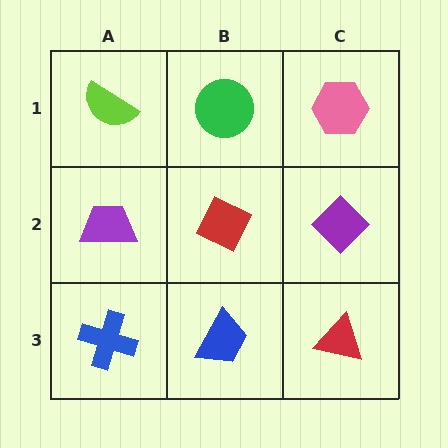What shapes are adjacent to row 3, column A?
A purple trapezoid (row 2, column A), a blue trapezoid (row 3, column B).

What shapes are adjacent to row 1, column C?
A purple diamond (row 2, column C), a green circle (row 1, column B).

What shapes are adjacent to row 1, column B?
A red diamond (row 2, column B), a lime semicircle (row 1, column A), a pink hexagon (row 1, column C).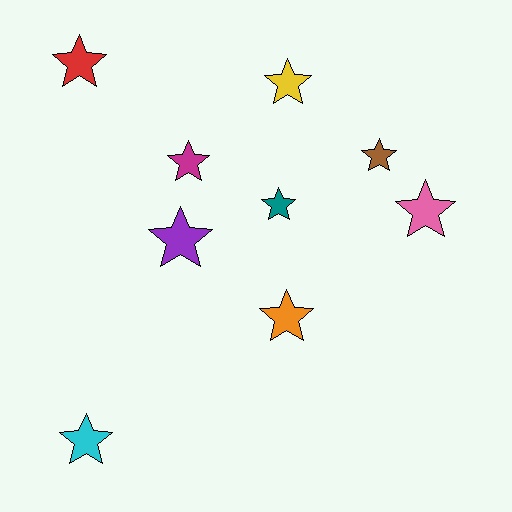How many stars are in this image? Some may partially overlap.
There are 9 stars.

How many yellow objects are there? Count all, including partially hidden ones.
There is 1 yellow object.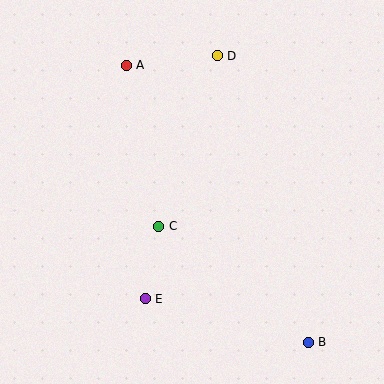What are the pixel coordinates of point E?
Point E is at (145, 299).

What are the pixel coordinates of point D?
Point D is at (217, 56).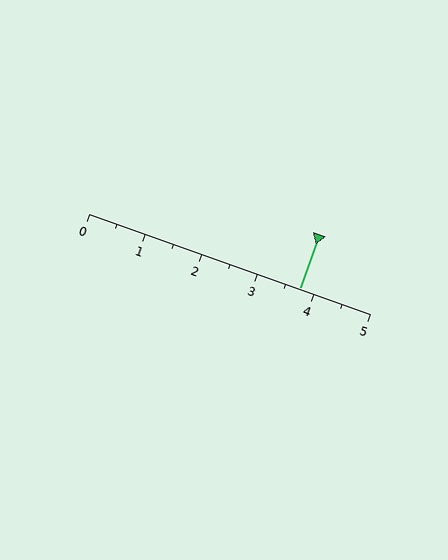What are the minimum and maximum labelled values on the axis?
The axis runs from 0 to 5.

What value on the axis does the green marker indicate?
The marker indicates approximately 3.8.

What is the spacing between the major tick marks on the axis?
The major ticks are spaced 1 apart.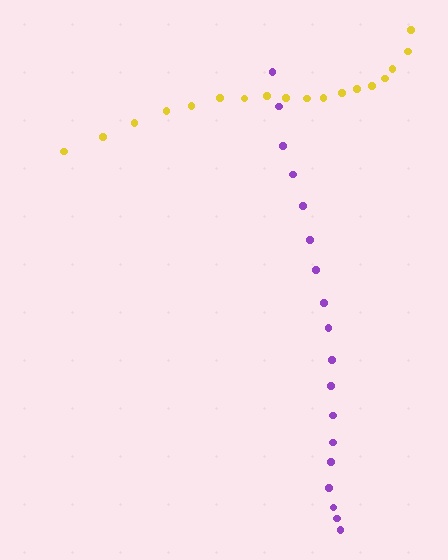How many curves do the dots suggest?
There are 2 distinct paths.